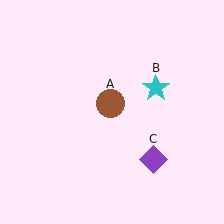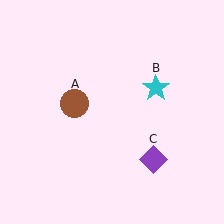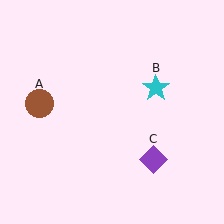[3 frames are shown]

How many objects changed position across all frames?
1 object changed position: brown circle (object A).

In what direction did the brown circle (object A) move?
The brown circle (object A) moved left.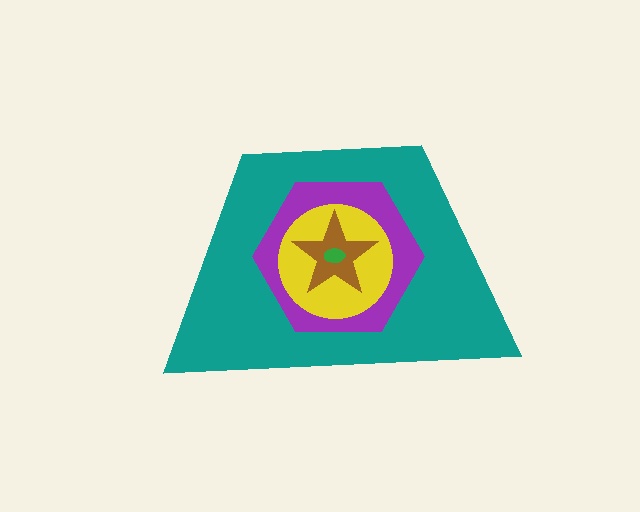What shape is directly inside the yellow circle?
The brown star.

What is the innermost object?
The green ellipse.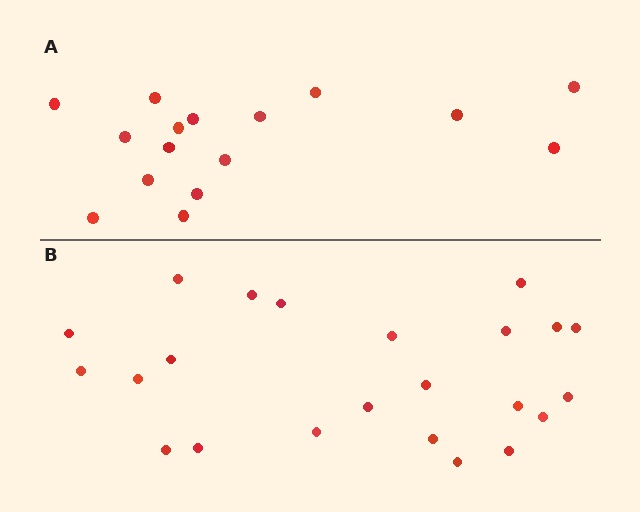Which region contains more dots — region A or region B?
Region B (the bottom region) has more dots.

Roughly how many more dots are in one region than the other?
Region B has roughly 8 or so more dots than region A.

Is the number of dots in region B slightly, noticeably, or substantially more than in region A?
Region B has noticeably more, but not dramatically so. The ratio is roughly 1.4 to 1.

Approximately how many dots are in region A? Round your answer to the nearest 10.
About 20 dots. (The exact count is 16, which rounds to 20.)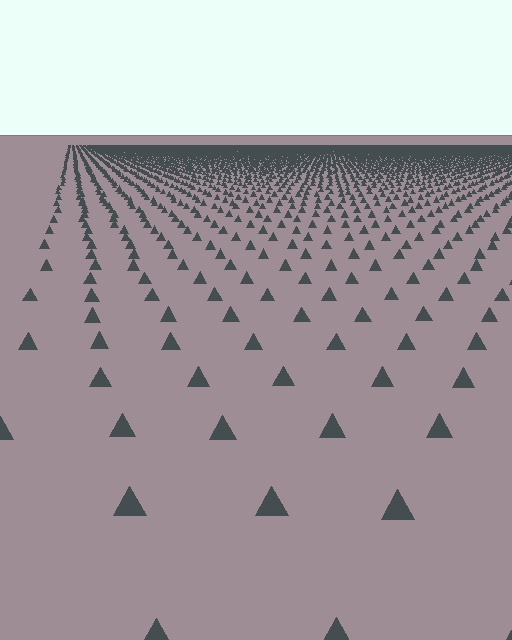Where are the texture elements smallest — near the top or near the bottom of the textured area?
Near the top.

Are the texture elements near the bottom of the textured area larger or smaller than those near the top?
Larger. Near the bottom, elements are closer to the viewer and appear at a bigger on-screen size.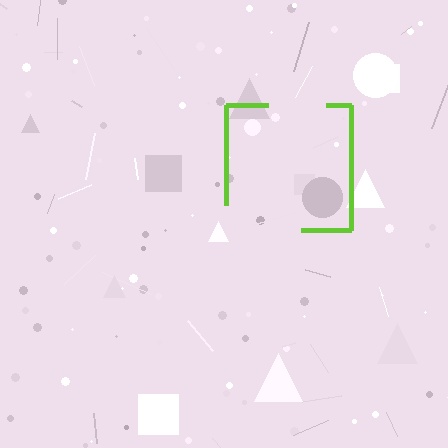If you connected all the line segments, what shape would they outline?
They would outline a square.